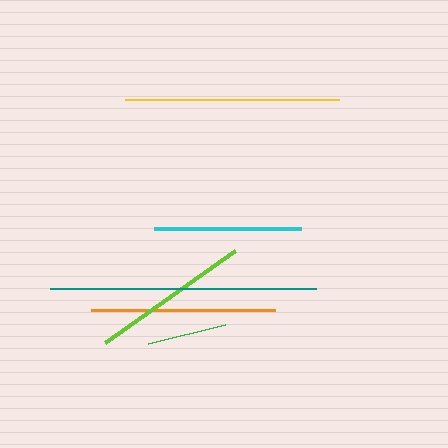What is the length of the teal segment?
The teal segment is approximately 266 pixels long.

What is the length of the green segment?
The green segment is approximately 79 pixels long.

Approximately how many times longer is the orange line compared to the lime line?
The orange line is approximately 1.2 times the length of the lime line.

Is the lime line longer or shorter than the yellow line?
The yellow line is longer than the lime line.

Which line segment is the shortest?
The green line is the shortest at approximately 79 pixels.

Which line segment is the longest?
The teal line is the longest at approximately 266 pixels.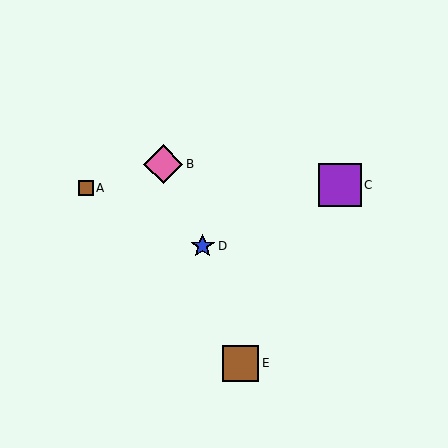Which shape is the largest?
The purple square (labeled C) is the largest.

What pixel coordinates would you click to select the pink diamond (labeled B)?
Click at (163, 164) to select the pink diamond B.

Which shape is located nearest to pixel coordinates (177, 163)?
The pink diamond (labeled B) at (163, 164) is nearest to that location.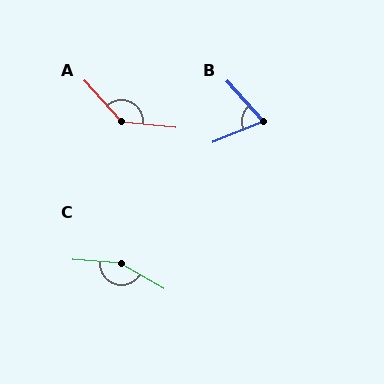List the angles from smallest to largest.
B (69°), A (138°), C (155°).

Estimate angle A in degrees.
Approximately 138 degrees.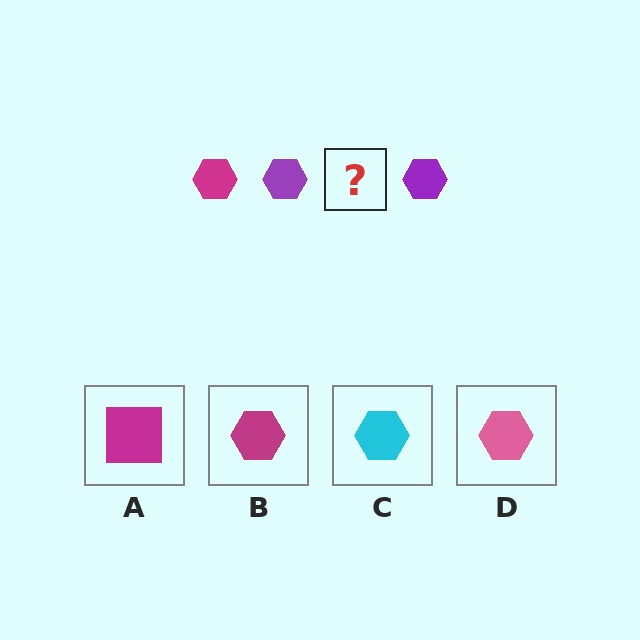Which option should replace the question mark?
Option B.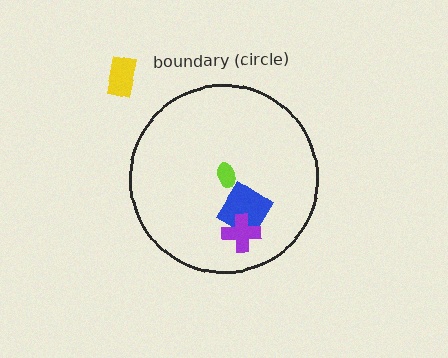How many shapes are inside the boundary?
3 inside, 1 outside.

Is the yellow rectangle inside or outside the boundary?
Outside.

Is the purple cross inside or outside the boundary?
Inside.